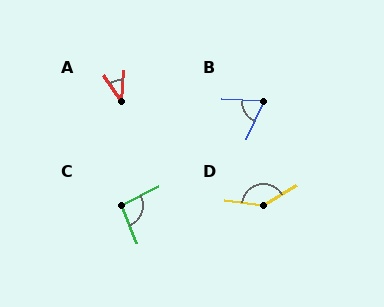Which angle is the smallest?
A, at approximately 38 degrees.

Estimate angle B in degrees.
Approximately 68 degrees.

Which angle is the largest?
D, at approximately 143 degrees.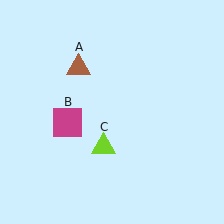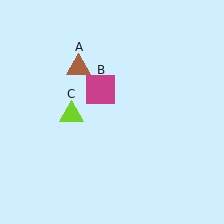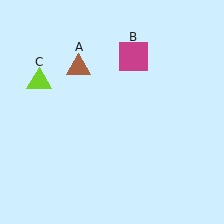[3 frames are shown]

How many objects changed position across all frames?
2 objects changed position: magenta square (object B), lime triangle (object C).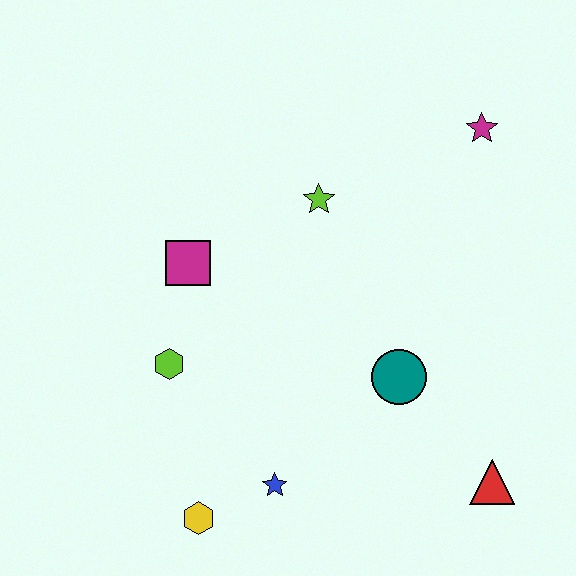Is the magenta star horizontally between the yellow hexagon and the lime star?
No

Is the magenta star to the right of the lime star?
Yes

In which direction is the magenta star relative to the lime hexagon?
The magenta star is to the right of the lime hexagon.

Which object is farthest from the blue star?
The magenta star is farthest from the blue star.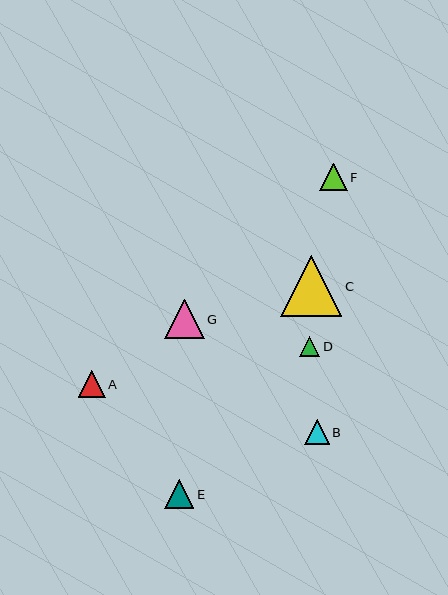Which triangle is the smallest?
Triangle D is the smallest with a size of approximately 20 pixels.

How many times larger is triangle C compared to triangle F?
Triangle C is approximately 2.2 times the size of triangle F.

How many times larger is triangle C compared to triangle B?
Triangle C is approximately 2.5 times the size of triangle B.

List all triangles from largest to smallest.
From largest to smallest: C, G, E, F, A, B, D.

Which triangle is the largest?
Triangle C is the largest with a size of approximately 61 pixels.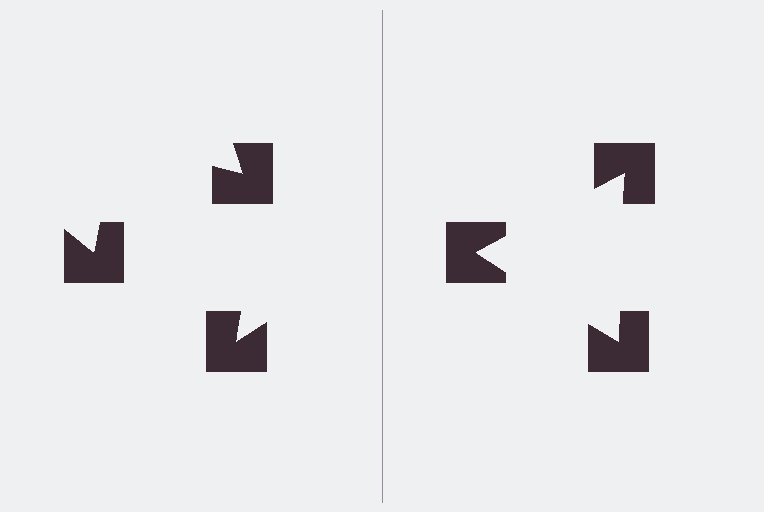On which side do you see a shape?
An illusory triangle appears on the right side. On the left side the wedge cuts are rotated, so no coherent shape forms.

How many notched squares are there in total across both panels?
6 — 3 on each side.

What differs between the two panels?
The notched squares are positioned identically on both sides; only the wedge orientations differ. On the right they align to a triangle; on the left they are misaligned.